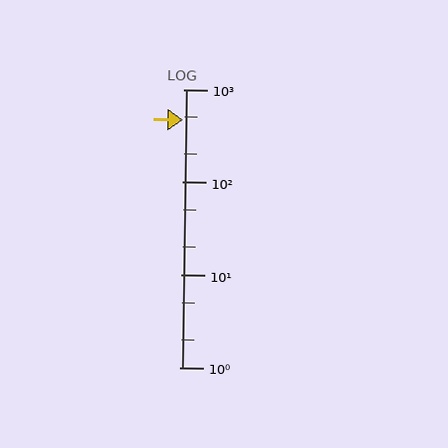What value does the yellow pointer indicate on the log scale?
The pointer indicates approximately 470.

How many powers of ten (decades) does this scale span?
The scale spans 3 decades, from 1 to 1000.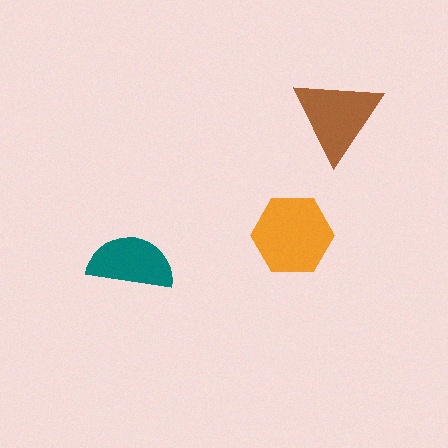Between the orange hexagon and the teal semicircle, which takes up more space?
The orange hexagon.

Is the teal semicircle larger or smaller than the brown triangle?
Smaller.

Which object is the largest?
The orange hexagon.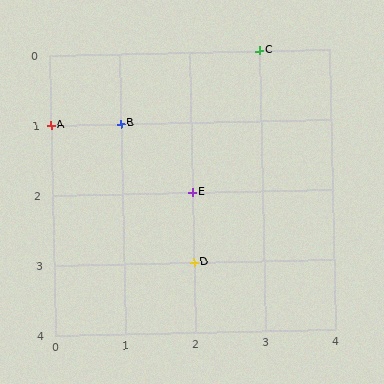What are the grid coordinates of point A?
Point A is at grid coordinates (0, 1).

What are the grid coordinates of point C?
Point C is at grid coordinates (3, 0).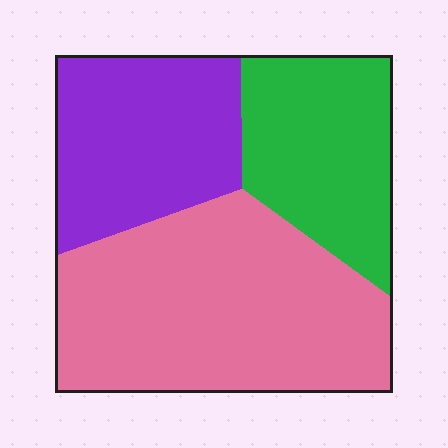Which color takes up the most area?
Pink, at roughly 50%.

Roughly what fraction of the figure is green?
Green covers about 25% of the figure.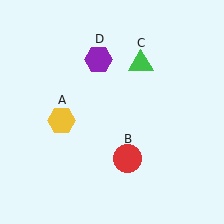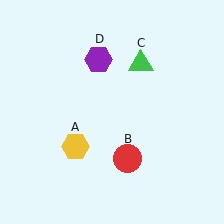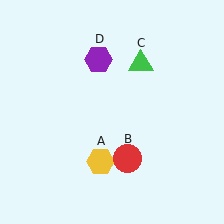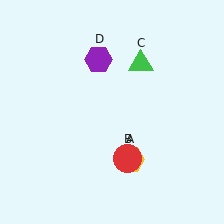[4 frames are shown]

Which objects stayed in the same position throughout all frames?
Red circle (object B) and green triangle (object C) and purple hexagon (object D) remained stationary.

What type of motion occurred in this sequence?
The yellow hexagon (object A) rotated counterclockwise around the center of the scene.